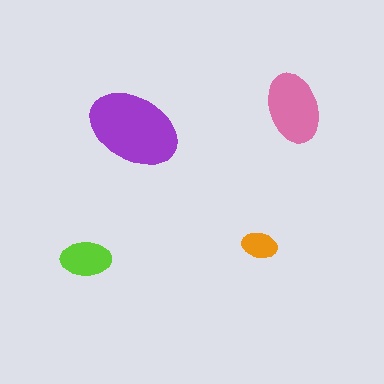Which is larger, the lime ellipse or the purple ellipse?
The purple one.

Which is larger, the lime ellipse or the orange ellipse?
The lime one.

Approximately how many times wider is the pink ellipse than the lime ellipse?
About 1.5 times wider.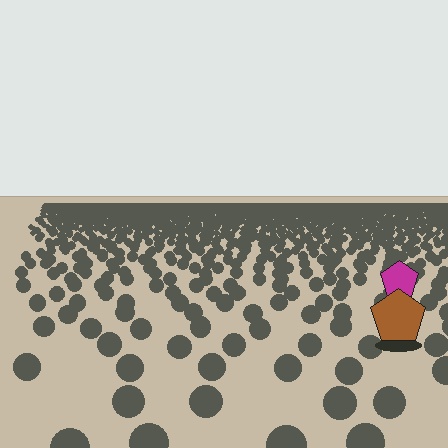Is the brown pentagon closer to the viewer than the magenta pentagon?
Yes. The brown pentagon is closer — you can tell from the texture gradient: the ground texture is coarser near it.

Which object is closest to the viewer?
The brown pentagon is closest. The texture marks near it are larger and more spread out.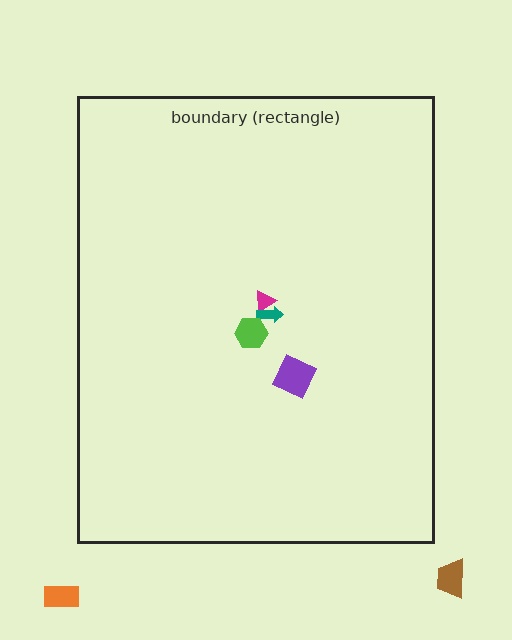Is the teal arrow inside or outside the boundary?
Inside.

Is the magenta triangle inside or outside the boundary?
Inside.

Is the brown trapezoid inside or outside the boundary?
Outside.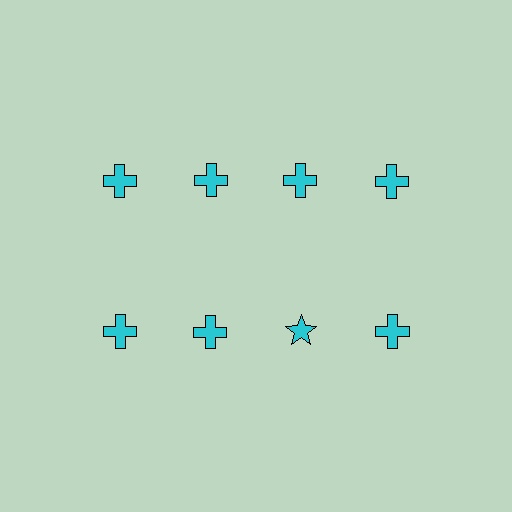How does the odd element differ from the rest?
It has a different shape: star instead of cross.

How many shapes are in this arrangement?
There are 8 shapes arranged in a grid pattern.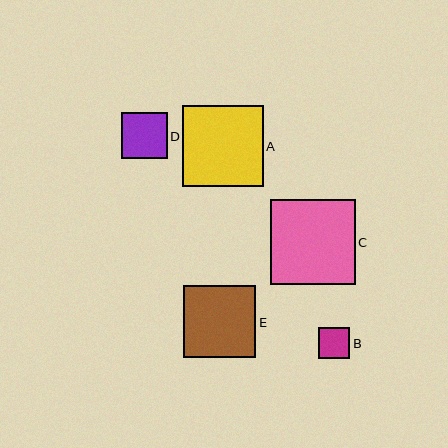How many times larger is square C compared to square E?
Square C is approximately 1.2 times the size of square E.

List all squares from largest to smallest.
From largest to smallest: C, A, E, D, B.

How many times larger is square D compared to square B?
Square D is approximately 1.5 times the size of square B.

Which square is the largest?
Square C is the largest with a size of approximately 85 pixels.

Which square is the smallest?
Square B is the smallest with a size of approximately 31 pixels.